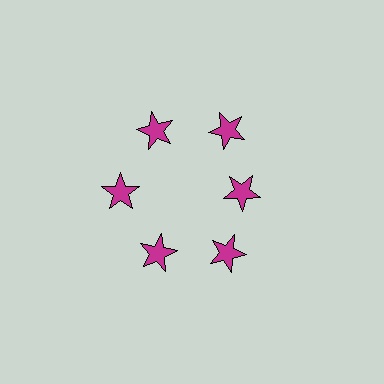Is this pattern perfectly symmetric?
No. The 6 magenta stars are arranged in a ring, but one element near the 3 o'clock position is pulled inward toward the center, breaking the 6-fold rotational symmetry.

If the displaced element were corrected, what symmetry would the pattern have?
It would have 6-fold rotational symmetry — the pattern would map onto itself every 60 degrees.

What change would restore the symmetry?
The symmetry would be restored by moving it outward, back onto the ring so that all 6 stars sit at equal angles and equal distance from the center.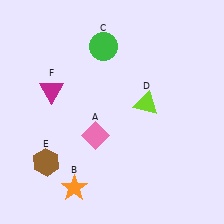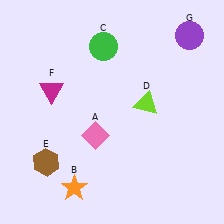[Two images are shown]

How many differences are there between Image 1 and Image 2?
There is 1 difference between the two images.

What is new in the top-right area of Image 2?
A purple circle (G) was added in the top-right area of Image 2.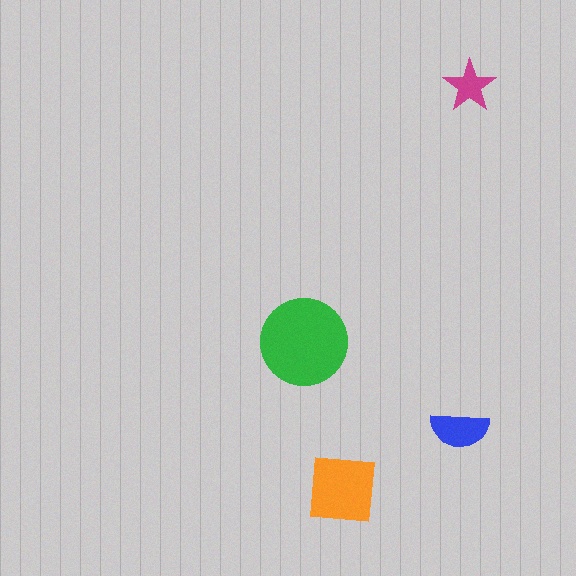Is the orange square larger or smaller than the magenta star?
Larger.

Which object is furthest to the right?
The magenta star is rightmost.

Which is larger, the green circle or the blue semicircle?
The green circle.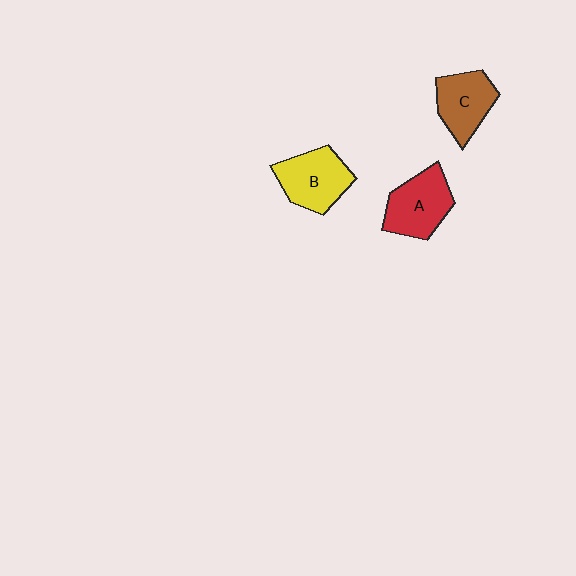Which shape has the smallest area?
Shape C (brown).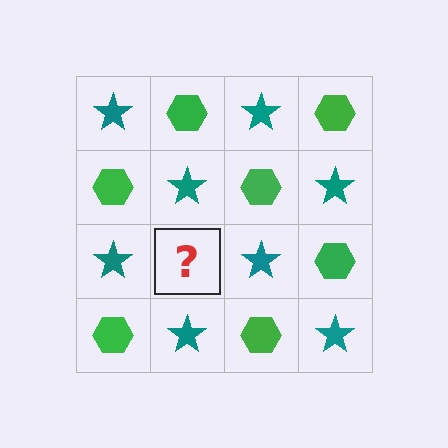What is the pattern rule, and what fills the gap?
The rule is that it alternates teal star and green hexagon in a checkerboard pattern. The gap should be filled with a green hexagon.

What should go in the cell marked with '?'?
The missing cell should contain a green hexagon.